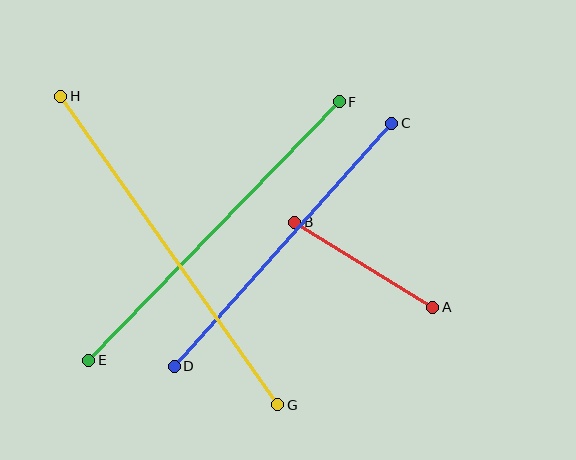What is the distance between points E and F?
The distance is approximately 360 pixels.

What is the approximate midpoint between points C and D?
The midpoint is at approximately (283, 245) pixels.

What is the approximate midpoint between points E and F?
The midpoint is at approximately (214, 231) pixels.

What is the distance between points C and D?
The distance is approximately 326 pixels.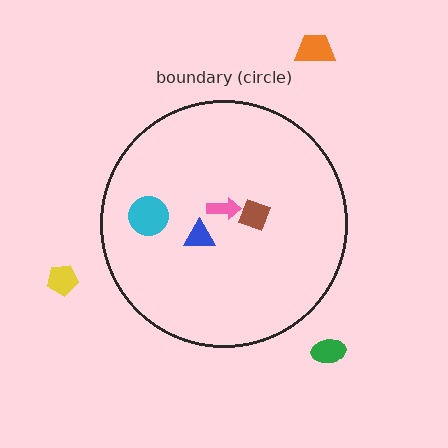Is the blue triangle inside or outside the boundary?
Inside.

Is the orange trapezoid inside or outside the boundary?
Outside.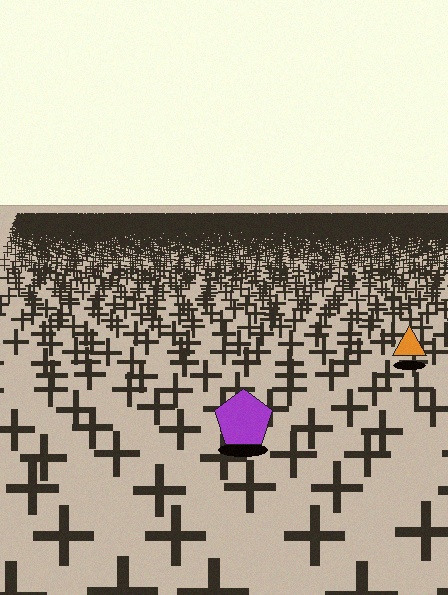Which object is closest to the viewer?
The purple pentagon is closest. The texture marks near it are larger and more spread out.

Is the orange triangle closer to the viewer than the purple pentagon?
No. The purple pentagon is closer — you can tell from the texture gradient: the ground texture is coarser near it.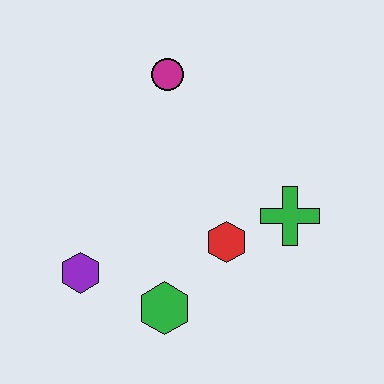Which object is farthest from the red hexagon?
The magenta circle is farthest from the red hexagon.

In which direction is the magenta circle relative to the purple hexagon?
The magenta circle is above the purple hexagon.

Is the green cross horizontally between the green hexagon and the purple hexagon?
No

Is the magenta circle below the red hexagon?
No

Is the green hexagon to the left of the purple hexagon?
No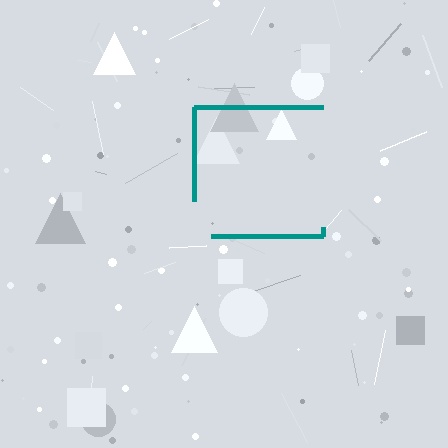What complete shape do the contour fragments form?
The contour fragments form a square.